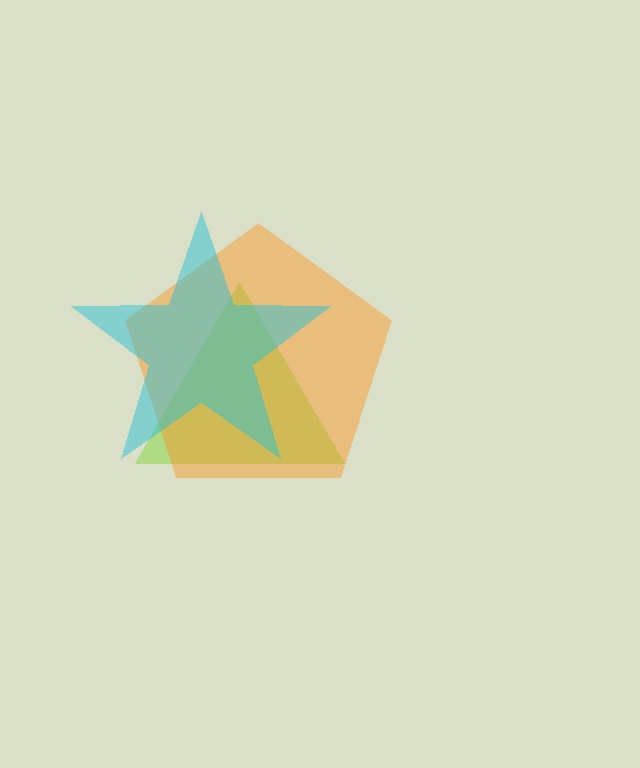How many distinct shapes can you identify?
There are 3 distinct shapes: a lime triangle, an orange pentagon, a cyan star.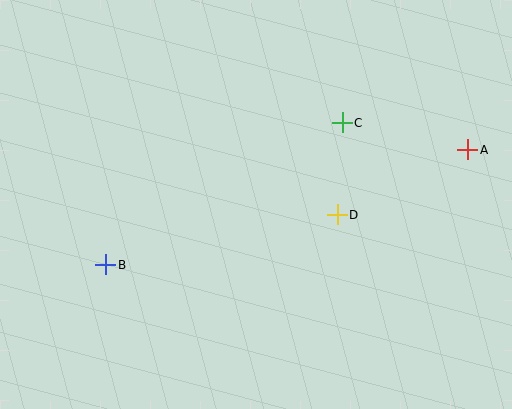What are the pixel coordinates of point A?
Point A is at (467, 150).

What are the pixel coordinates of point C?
Point C is at (342, 123).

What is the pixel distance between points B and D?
The distance between B and D is 237 pixels.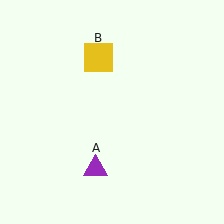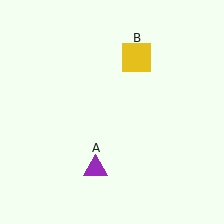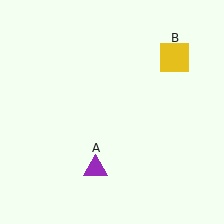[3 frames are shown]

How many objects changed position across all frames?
1 object changed position: yellow square (object B).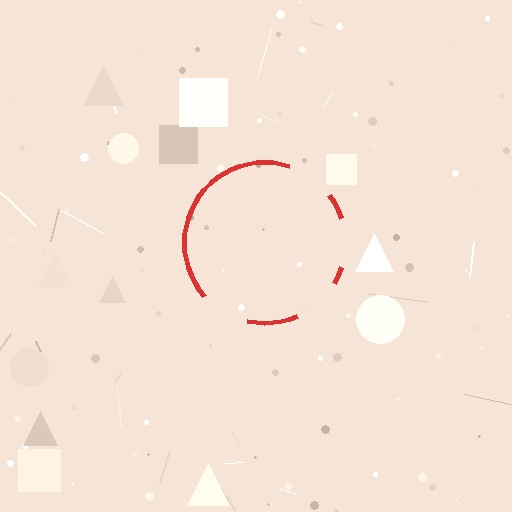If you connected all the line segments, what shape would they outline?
They would outline a circle.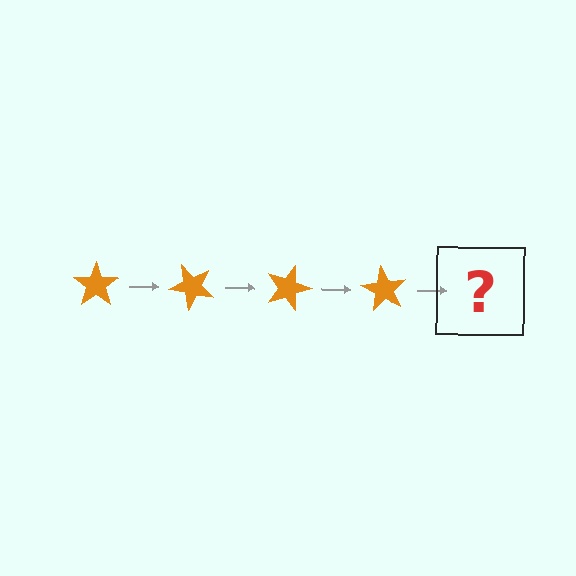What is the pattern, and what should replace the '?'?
The pattern is that the star rotates 45 degrees each step. The '?' should be an orange star rotated 180 degrees.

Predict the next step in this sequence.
The next step is an orange star rotated 180 degrees.